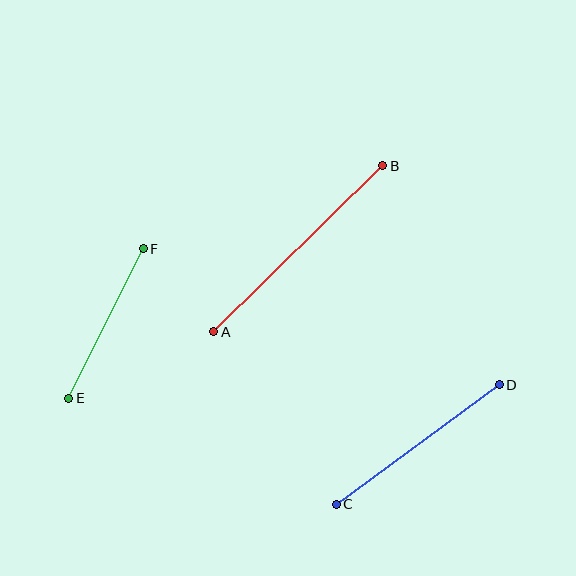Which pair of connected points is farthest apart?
Points A and B are farthest apart.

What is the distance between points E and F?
The distance is approximately 167 pixels.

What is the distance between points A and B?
The distance is approximately 237 pixels.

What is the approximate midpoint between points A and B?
The midpoint is at approximately (298, 249) pixels.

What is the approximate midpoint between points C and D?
The midpoint is at approximately (418, 444) pixels.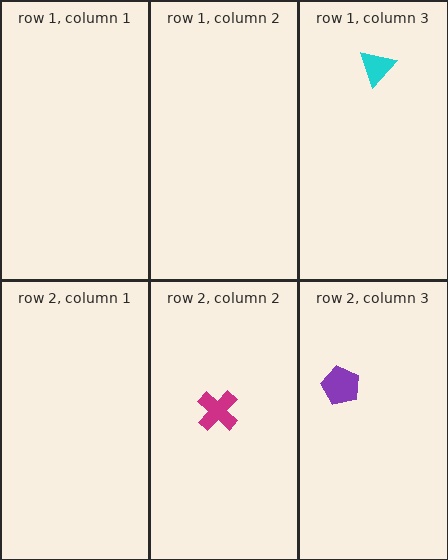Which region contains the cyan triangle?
The row 1, column 3 region.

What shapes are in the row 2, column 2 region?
The magenta cross.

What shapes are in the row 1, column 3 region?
The cyan triangle.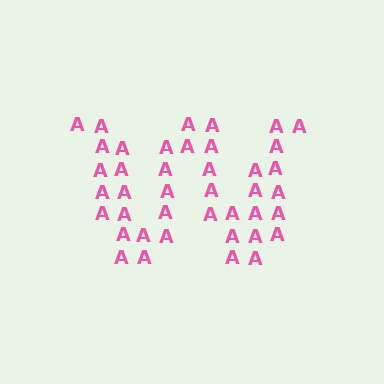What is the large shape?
The large shape is the letter W.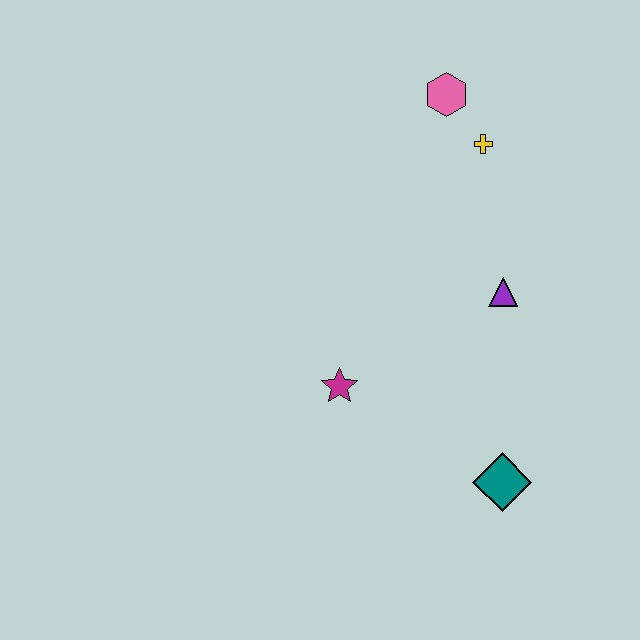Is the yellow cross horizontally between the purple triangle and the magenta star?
Yes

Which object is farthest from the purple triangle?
The pink hexagon is farthest from the purple triangle.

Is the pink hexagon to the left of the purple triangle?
Yes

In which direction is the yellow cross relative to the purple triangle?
The yellow cross is above the purple triangle.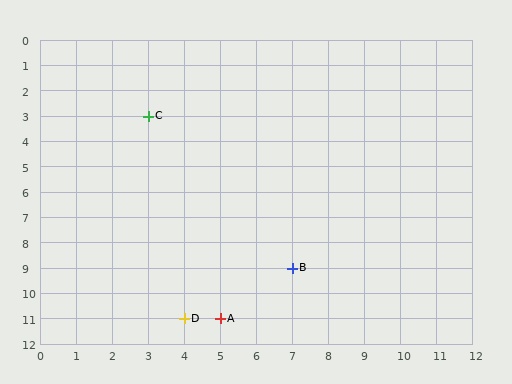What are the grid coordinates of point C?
Point C is at grid coordinates (3, 3).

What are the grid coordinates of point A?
Point A is at grid coordinates (5, 11).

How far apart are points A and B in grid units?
Points A and B are 2 columns and 2 rows apart (about 2.8 grid units diagonally).